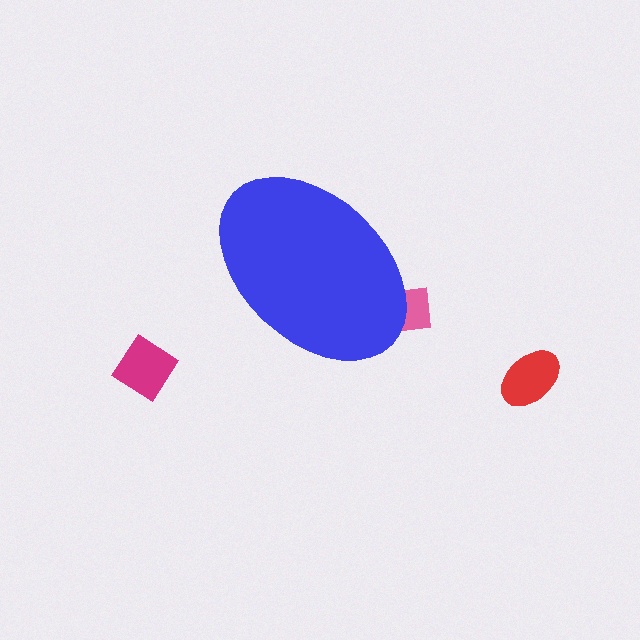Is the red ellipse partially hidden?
No, the red ellipse is fully visible.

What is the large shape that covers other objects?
A blue ellipse.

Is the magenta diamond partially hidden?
No, the magenta diamond is fully visible.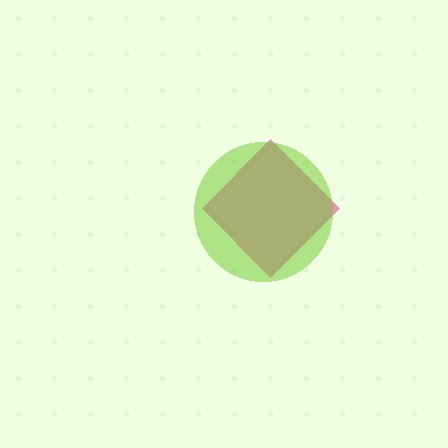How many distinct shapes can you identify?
There are 2 distinct shapes: a magenta diamond, a lime circle.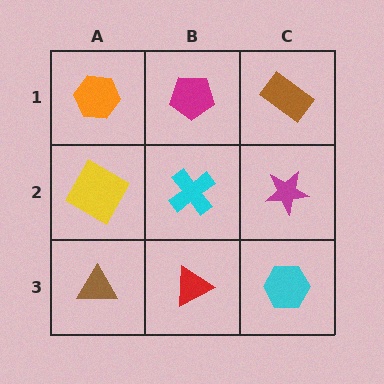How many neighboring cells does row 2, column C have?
3.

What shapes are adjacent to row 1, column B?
A cyan cross (row 2, column B), an orange hexagon (row 1, column A), a brown rectangle (row 1, column C).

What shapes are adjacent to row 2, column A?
An orange hexagon (row 1, column A), a brown triangle (row 3, column A), a cyan cross (row 2, column B).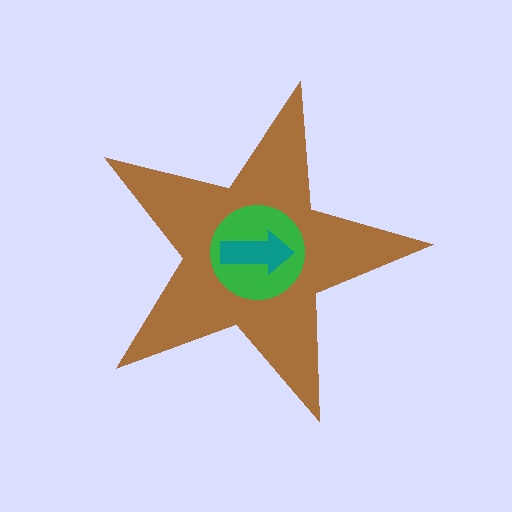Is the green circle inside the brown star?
Yes.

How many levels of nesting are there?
3.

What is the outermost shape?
The brown star.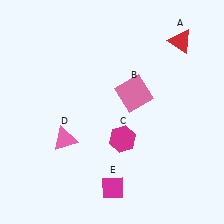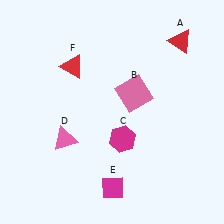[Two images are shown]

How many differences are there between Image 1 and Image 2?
There is 1 difference between the two images.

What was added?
A red triangle (F) was added in Image 2.